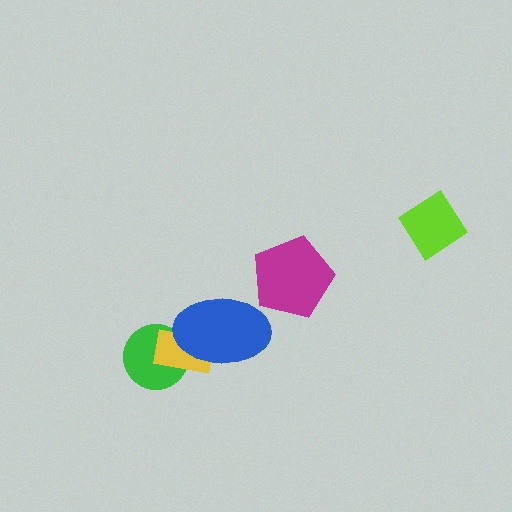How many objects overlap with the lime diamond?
0 objects overlap with the lime diamond.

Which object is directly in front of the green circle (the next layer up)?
The yellow rectangle is directly in front of the green circle.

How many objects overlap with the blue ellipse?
2 objects overlap with the blue ellipse.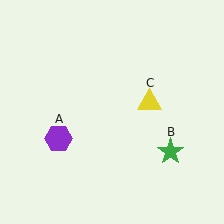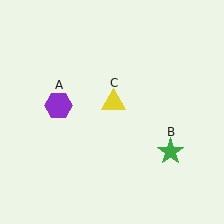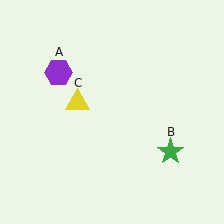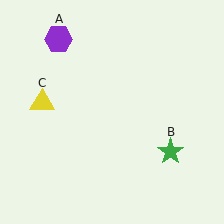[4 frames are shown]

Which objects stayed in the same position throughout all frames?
Green star (object B) remained stationary.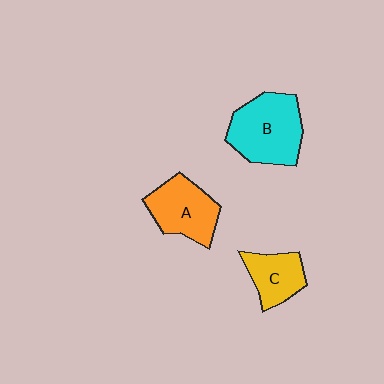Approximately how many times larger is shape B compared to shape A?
Approximately 1.3 times.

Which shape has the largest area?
Shape B (cyan).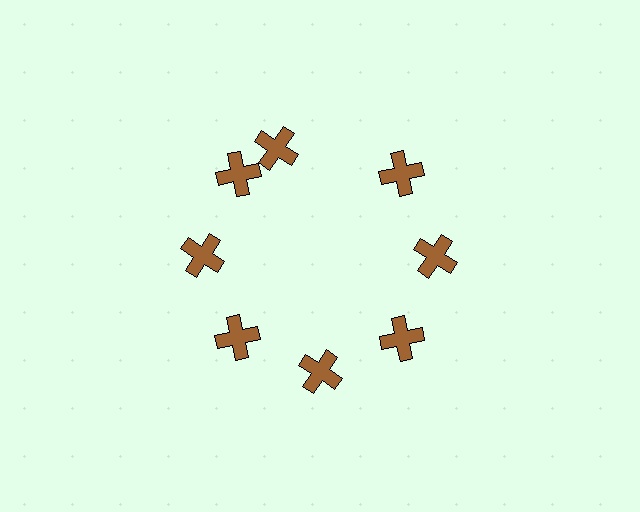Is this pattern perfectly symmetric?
No. The 8 brown crosses are arranged in a ring, but one element near the 12 o'clock position is rotated out of alignment along the ring, breaking the 8-fold rotational symmetry.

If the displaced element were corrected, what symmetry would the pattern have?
It would have 8-fold rotational symmetry — the pattern would map onto itself every 45 degrees.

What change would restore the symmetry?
The symmetry would be restored by rotating it back into even spacing with its neighbors so that all 8 crosses sit at equal angles and equal distance from the center.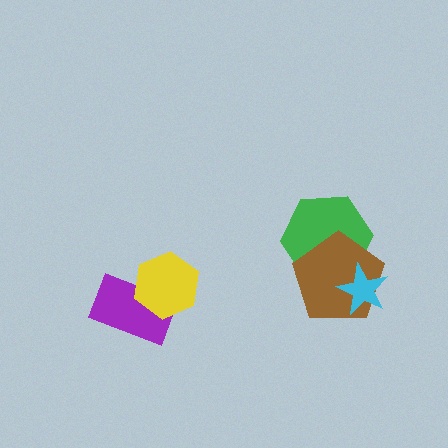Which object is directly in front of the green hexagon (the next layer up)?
The brown pentagon is directly in front of the green hexagon.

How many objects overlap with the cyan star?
2 objects overlap with the cyan star.